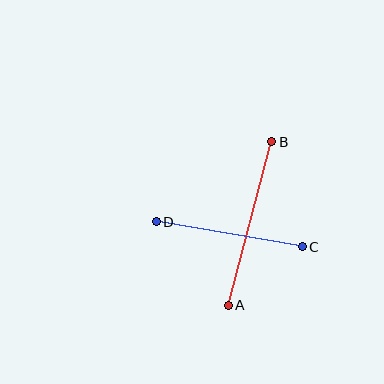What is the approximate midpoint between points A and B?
The midpoint is at approximately (250, 224) pixels.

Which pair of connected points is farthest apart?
Points A and B are farthest apart.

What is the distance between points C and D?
The distance is approximately 148 pixels.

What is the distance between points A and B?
The distance is approximately 169 pixels.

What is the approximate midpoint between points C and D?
The midpoint is at approximately (229, 234) pixels.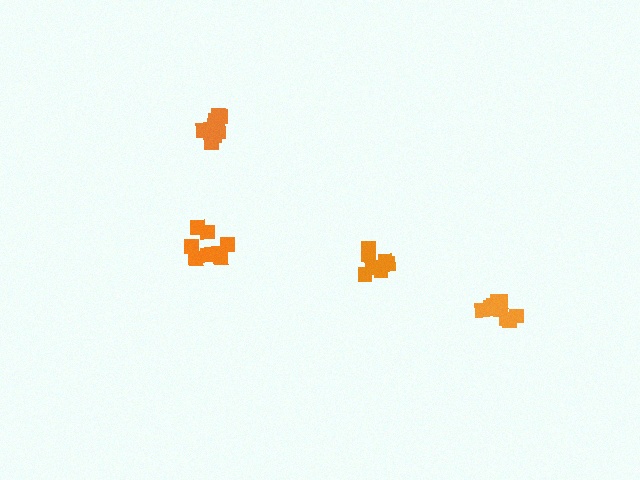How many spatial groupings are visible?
There are 4 spatial groupings.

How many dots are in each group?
Group 1: 10 dots, Group 2: 11 dots, Group 3: 9 dots, Group 4: 7 dots (37 total).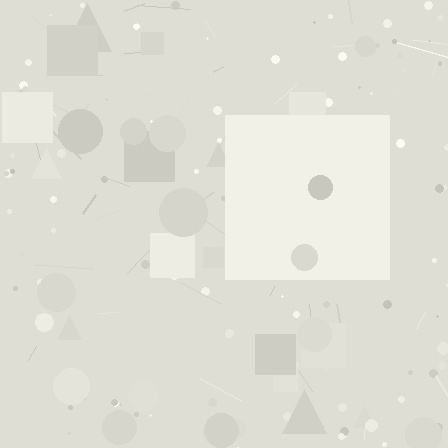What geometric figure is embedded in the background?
A square is embedded in the background.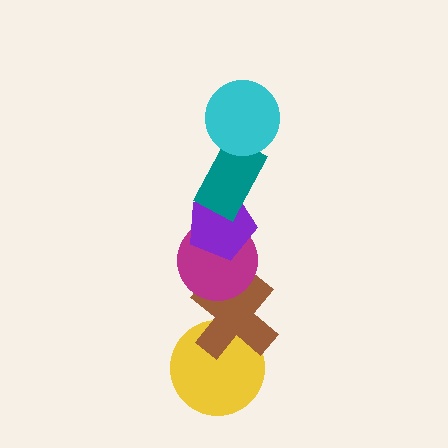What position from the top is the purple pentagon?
The purple pentagon is 3rd from the top.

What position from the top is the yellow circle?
The yellow circle is 6th from the top.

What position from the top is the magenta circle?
The magenta circle is 4th from the top.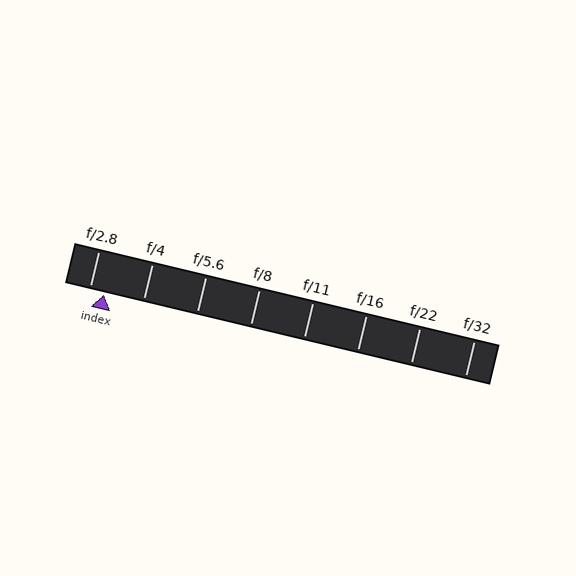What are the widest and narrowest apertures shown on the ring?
The widest aperture shown is f/2.8 and the narrowest is f/32.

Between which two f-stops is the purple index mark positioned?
The index mark is between f/2.8 and f/4.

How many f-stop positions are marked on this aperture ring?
There are 8 f-stop positions marked.